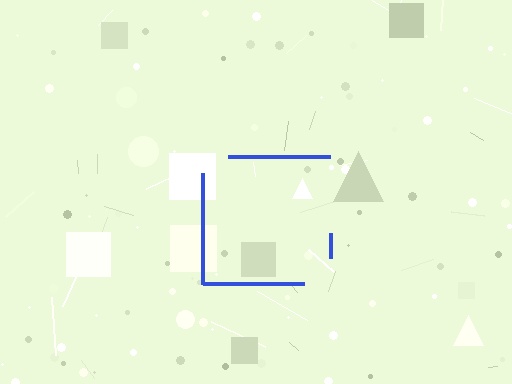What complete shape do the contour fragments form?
The contour fragments form a square.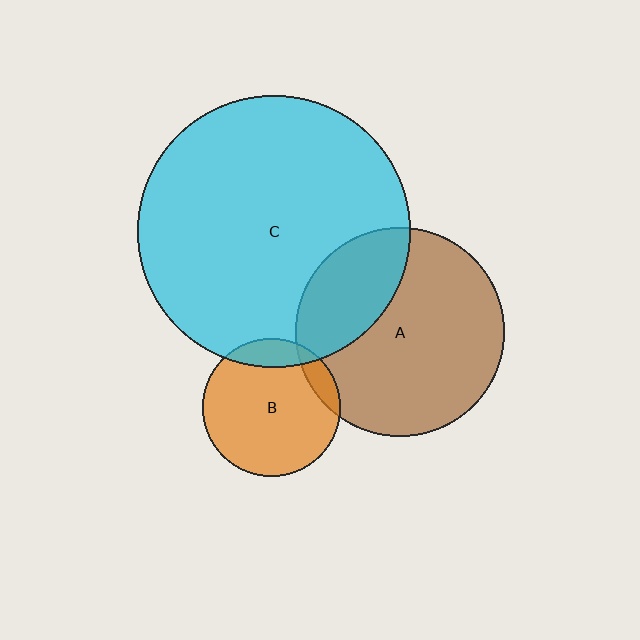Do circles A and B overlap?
Yes.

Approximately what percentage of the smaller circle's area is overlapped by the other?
Approximately 10%.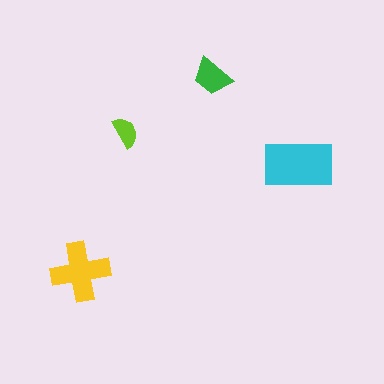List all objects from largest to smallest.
The cyan rectangle, the yellow cross, the green trapezoid, the lime semicircle.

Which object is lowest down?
The yellow cross is bottommost.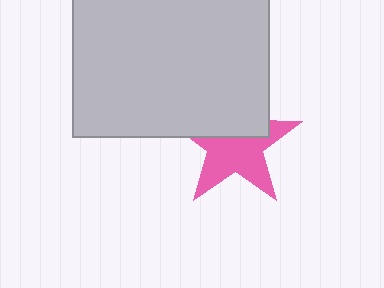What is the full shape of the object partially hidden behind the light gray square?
The partially hidden object is a pink star.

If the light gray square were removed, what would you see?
You would see the complete pink star.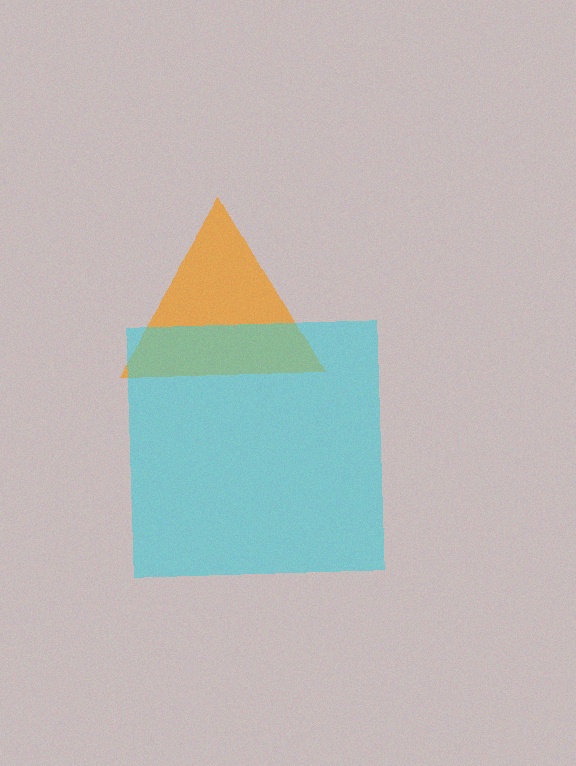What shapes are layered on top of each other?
The layered shapes are: an orange triangle, a cyan square.